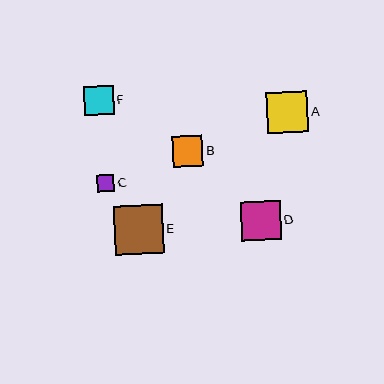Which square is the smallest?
Square C is the smallest with a size of approximately 17 pixels.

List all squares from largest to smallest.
From largest to smallest: E, A, D, B, F, C.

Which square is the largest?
Square E is the largest with a size of approximately 48 pixels.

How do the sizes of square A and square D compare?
Square A and square D are approximately the same size.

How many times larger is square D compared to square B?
Square D is approximately 1.3 times the size of square B.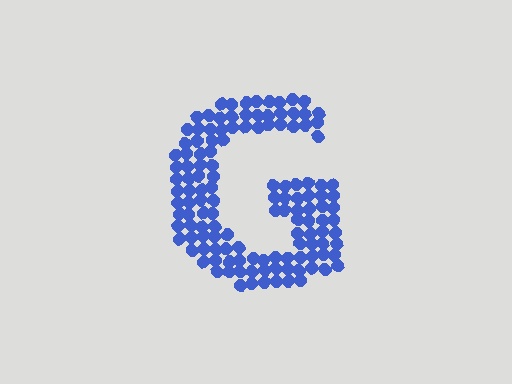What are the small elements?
The small elements are circles.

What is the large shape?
The large shape is the letter G.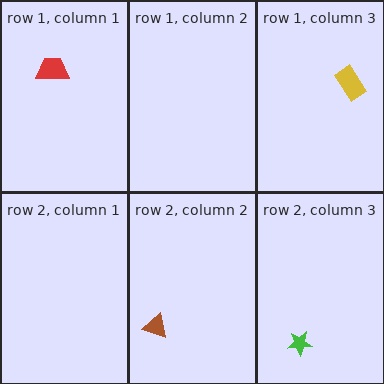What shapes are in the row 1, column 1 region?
The red trapezoid.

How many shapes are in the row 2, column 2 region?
1.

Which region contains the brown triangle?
The row 2, column 2 region.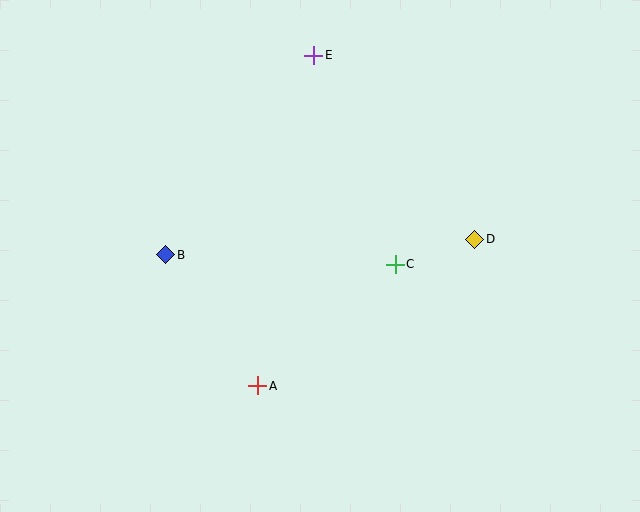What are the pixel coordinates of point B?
Point B is at (166, 255).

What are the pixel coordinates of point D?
Point D is at (475, 239).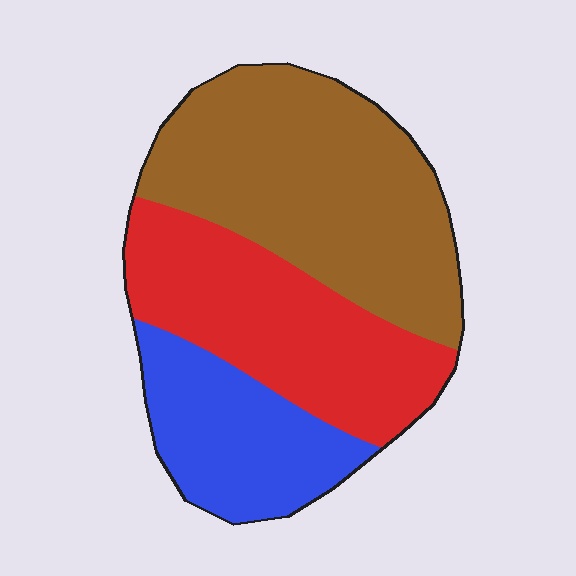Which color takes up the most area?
Brown, at roughly 45%.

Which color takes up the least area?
Blue, at roughly 20%.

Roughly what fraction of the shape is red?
Red covers about 35% of the shape.